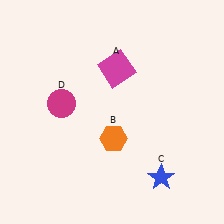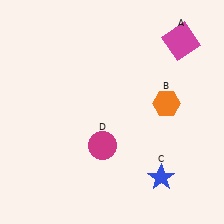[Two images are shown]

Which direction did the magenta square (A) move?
The magenta square (A) moved right.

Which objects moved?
The objects that moved are: the magenta square (A), the orange hexagon (B), the magenta circle (D).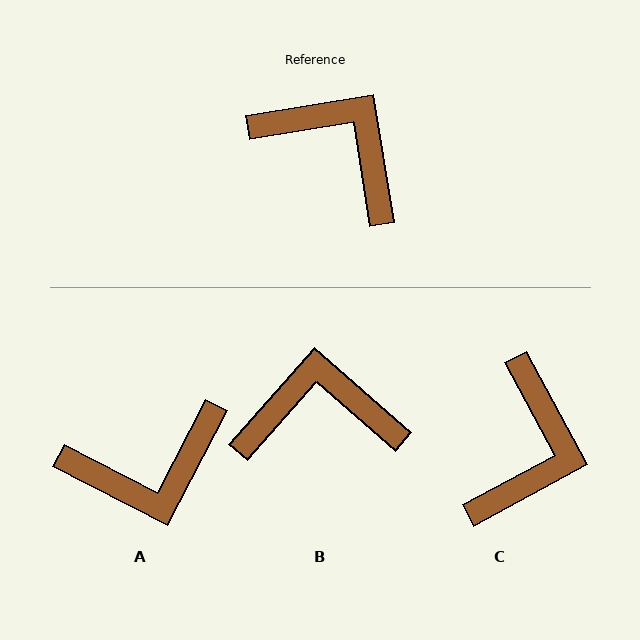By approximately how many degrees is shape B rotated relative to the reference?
Approximately 40 degrees counter-clockwise.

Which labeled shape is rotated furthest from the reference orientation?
A, about 126 degrees away.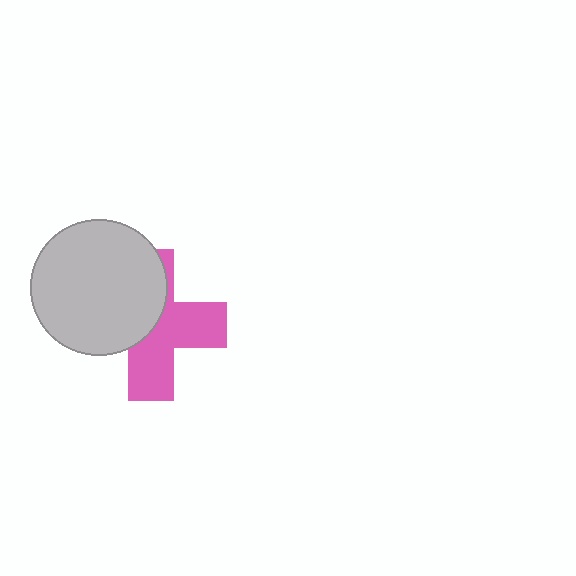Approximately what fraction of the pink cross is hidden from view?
Roughly 47% of the pink cross is hidden behind the light gray circle.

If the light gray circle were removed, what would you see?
You would see the complete pink cross.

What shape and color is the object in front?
The object in front is a light gray circle.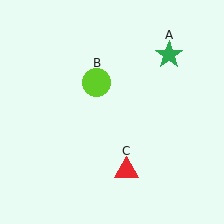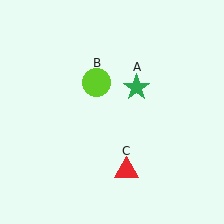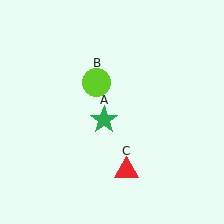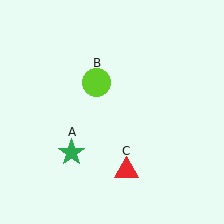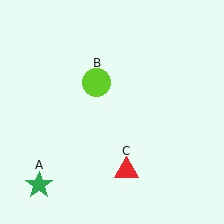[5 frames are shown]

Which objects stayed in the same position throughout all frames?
Lime circle (object B) and red triangle (object C) remained stationary.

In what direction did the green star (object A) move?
The green star (object A) moved down and to the left.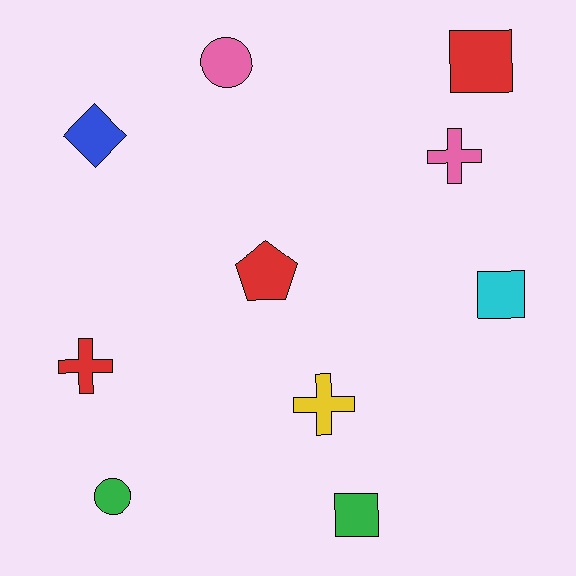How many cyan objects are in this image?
There is 1 cyan object.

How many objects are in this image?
There are 10 objects.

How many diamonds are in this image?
There is 1 diamond.